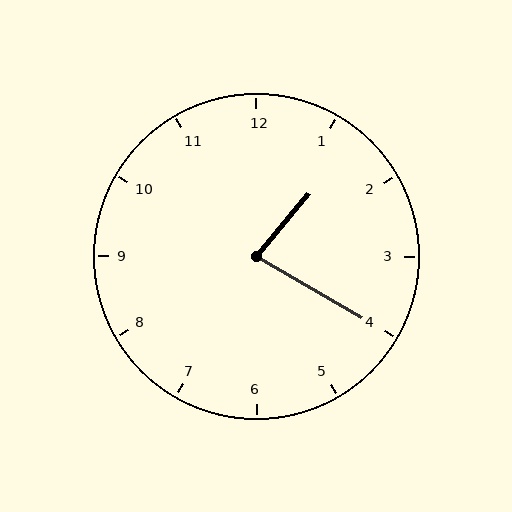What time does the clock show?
1:20.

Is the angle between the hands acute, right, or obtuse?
It is acute.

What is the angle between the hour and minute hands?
Approximately 80 degrees.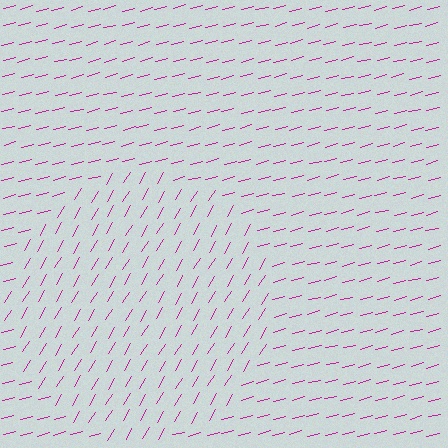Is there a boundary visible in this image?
Yes, there is a texture boundary formed by a change in line orientation.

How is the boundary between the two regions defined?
The boundary is defined purely by a change in line orientation (approximately 45 degrees difference). All lines are the same color and thickness.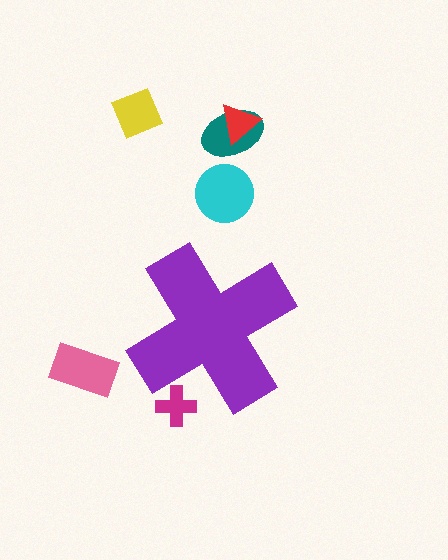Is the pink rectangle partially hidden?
No, the pink rectangle is fully visible.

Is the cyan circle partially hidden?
No, the cyan circle is fully visible.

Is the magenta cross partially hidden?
Yes, the magenta cross is partially hidden behind the purple cross.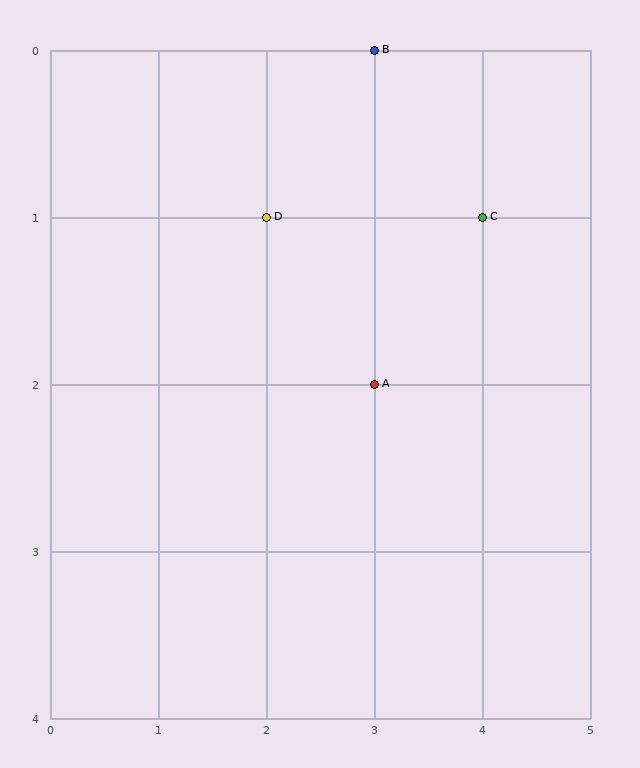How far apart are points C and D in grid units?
Points C and D are 2 columns apart.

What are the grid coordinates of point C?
Point C is at grid coordinates (4, 1).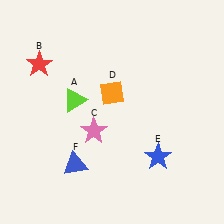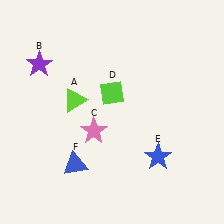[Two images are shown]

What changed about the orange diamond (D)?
In Image 1, D is orange. In Image 2, it changed to lime.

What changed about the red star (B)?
In Image 1, B is red. In Image 2, it changed to purple.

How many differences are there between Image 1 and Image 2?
There are 2 differences between the two images.